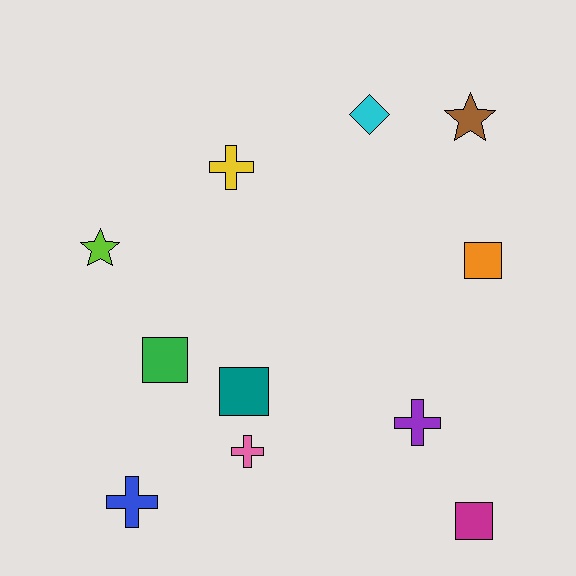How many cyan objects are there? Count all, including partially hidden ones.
There is 1 cyan object.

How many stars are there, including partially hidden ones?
There are 2 stars.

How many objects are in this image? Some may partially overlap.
There are 11 objects.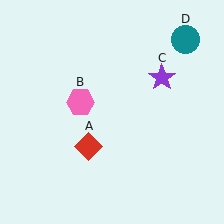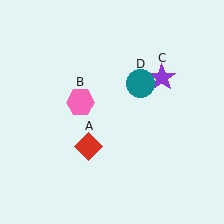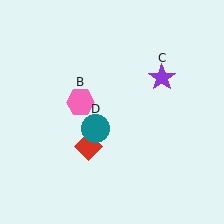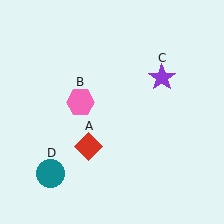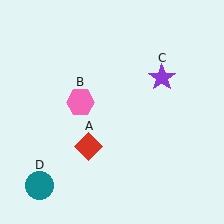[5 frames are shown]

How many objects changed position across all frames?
1 object changed position: teal circle (object D).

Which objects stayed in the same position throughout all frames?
Red diamond (object A) and pink hexagon (object B) and purple star (object C) remained stationary.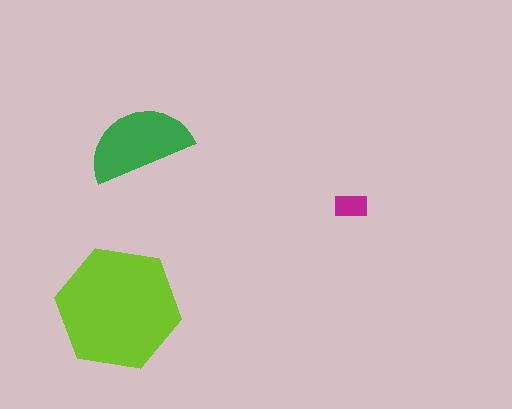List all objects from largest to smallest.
The lime hexagon, the green semicircle, the magenta rectangle.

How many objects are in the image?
There are 3 objects in the image.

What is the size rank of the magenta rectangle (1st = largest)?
3rd.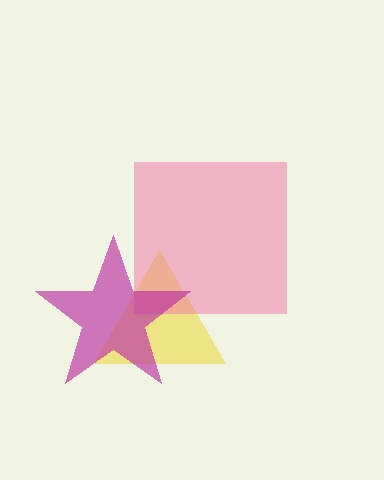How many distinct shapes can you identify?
There are 3 distinct shapes: a yellow triangle, a pink square, a magenta star.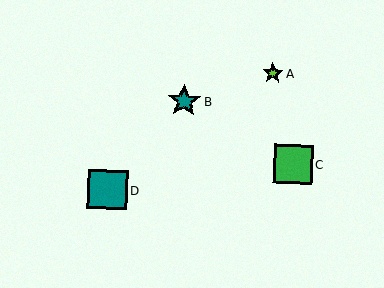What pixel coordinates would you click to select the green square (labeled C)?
Click at (293, 164) to select the green square C.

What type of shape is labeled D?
Shape D is a teal square.